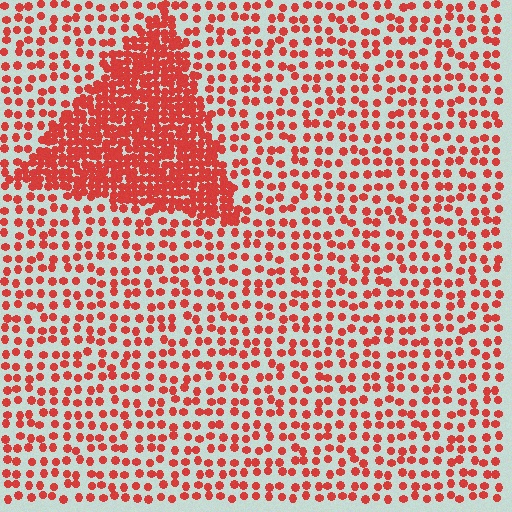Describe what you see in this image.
The image contains small red elements arranged at two different densities. A triangle-shaped region is visible where the elements are more densely packed than the surrounding area.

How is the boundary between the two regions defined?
The boundary is defined by a change in element density (approximately 2.7x ratio). All elements are the same color, size, and shape.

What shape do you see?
I see a triangle.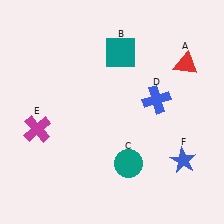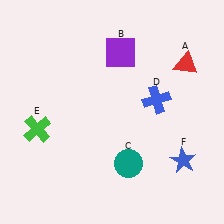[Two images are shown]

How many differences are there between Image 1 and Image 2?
There are 2 differences between the two images.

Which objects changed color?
B changed from teal to purple. E changed from magenta to green.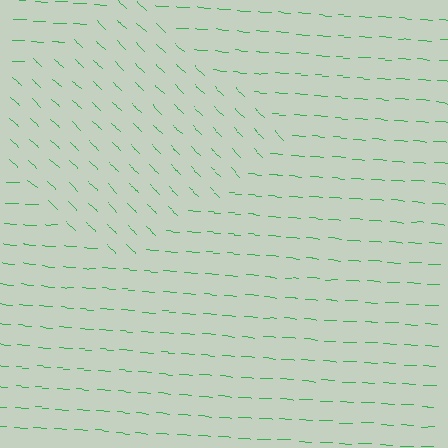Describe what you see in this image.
The image is filled with small green line segments. A diamond region in the image has lines oriented differently from the surrounding lines, creating a visible texture boundary.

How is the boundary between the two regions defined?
The boundary is defined purely by a change in line orientation (approximately 39 degrees difference). All lines are the same color and thickness.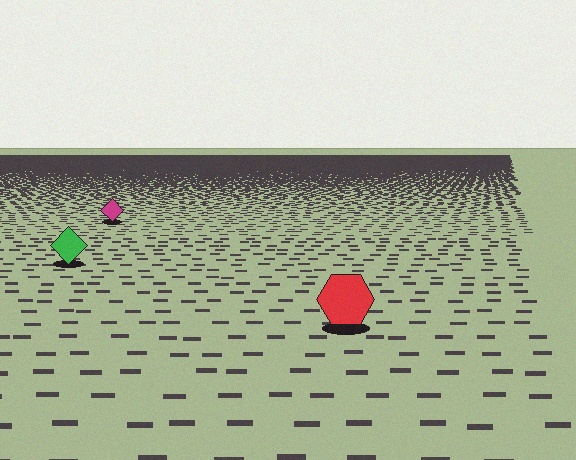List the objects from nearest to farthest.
From nearest to farthest: the red hexagon, the green diamond, the magenta diamond.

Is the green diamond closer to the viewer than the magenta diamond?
Yes. The green diamond is closer — you can tell from the texture gradient: the ground texture is coarser near it.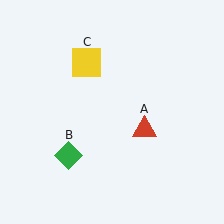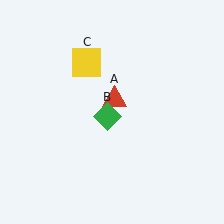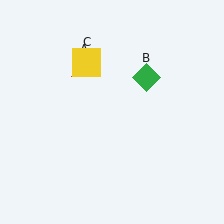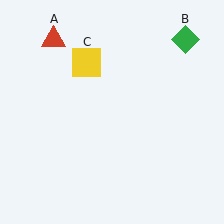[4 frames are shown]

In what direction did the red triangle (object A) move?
The red triangle (object A) moved up and to the left.